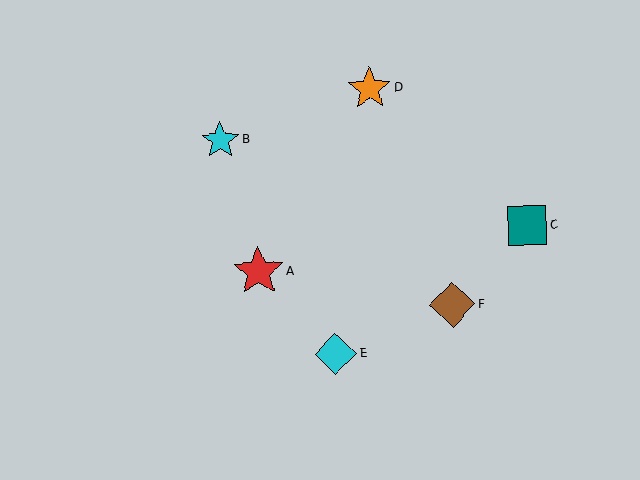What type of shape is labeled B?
Shape B is a cyan star.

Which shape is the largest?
The red star (labeled A) is the largest.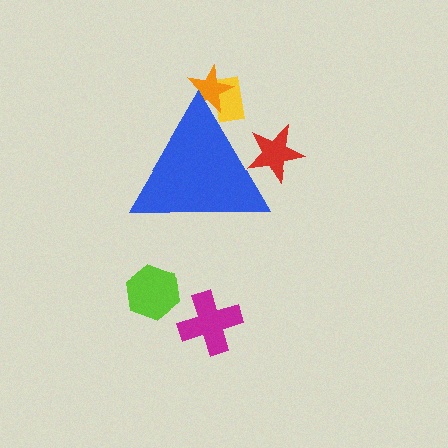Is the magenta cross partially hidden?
No, the magenta cross is fully visible.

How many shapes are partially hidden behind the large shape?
3 shapes are partially hidden.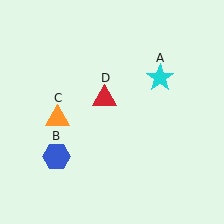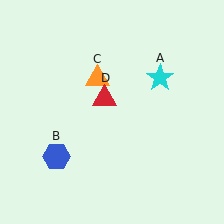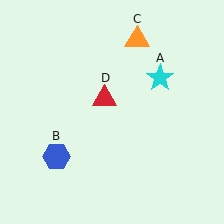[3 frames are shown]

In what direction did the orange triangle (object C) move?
The orange triangle (object C) moved up and to the right.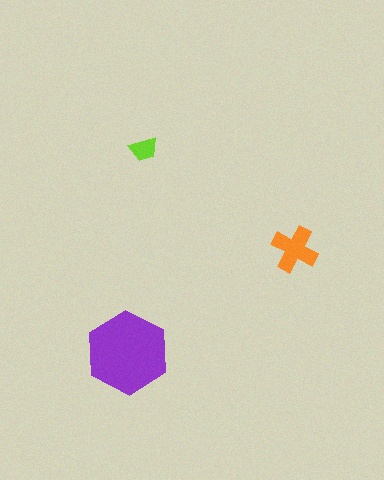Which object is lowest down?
The purple hexagon is bottommost.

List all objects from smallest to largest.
The lime trapezoid, the orange cross, the purple hexagon.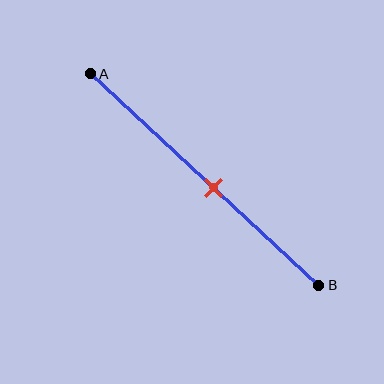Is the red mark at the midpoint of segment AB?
No, the mark is at about 55% from A, not at the 50% midpoint.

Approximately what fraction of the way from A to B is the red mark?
The red mark is approximately 55% of the way from A to B.